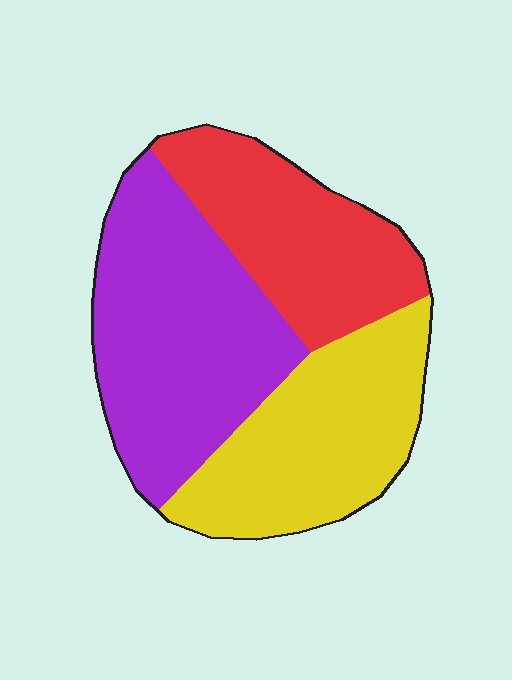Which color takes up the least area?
Red, at roughly 30%.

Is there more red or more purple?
Purple.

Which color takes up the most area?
Purple, at roughly 40%.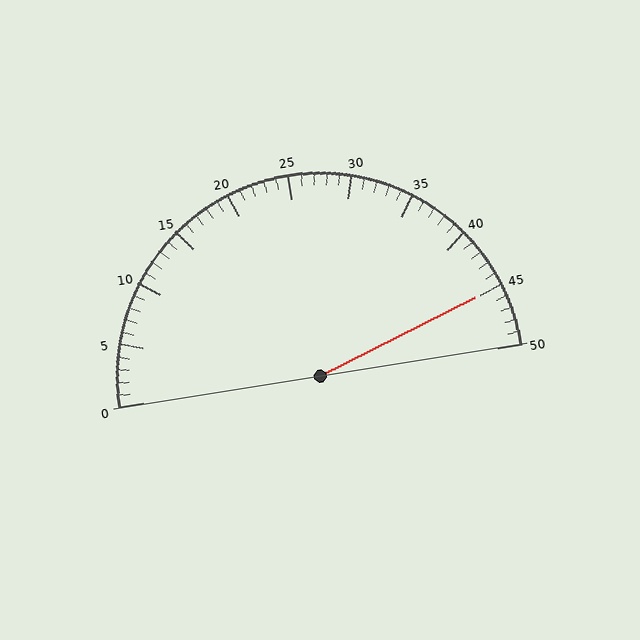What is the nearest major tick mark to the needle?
The nearest major tick mark is 45.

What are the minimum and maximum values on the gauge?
The gauge ranges from 0 to 50.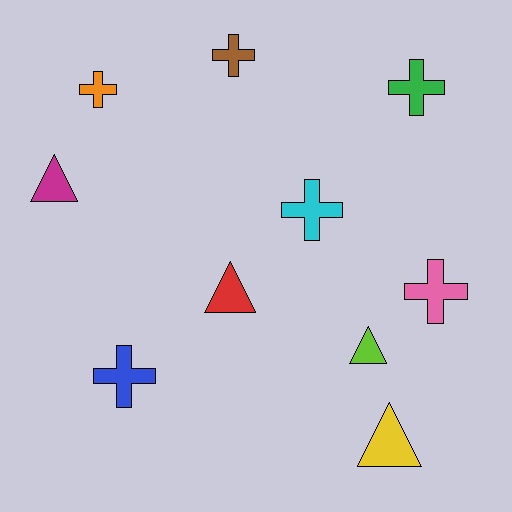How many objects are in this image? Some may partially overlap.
There are 10 objects.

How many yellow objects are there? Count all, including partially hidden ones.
There is 1 yellow object.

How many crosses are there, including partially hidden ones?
There are 6 crosses.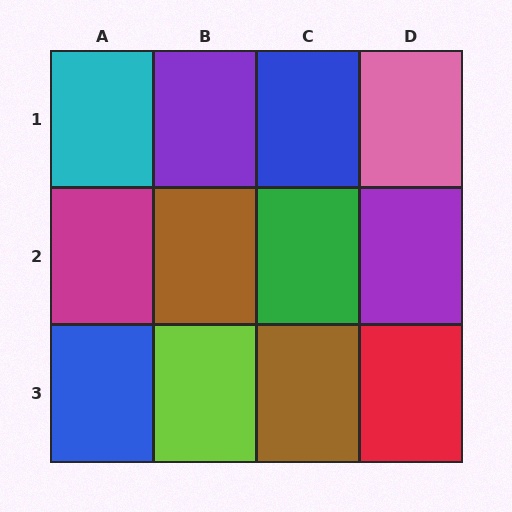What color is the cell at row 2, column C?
Green.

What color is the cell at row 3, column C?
Brown.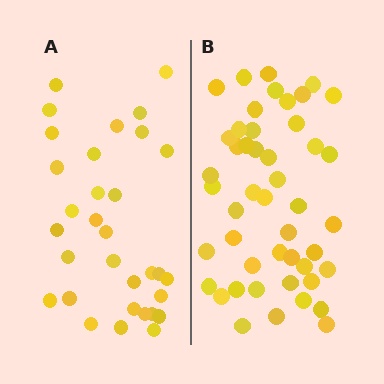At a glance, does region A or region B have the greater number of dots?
Region B (the right region) has more dots.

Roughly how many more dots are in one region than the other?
Region B has approximately 15 more dots than region A.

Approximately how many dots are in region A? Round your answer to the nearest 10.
About 30 dots. (The exact count is 32, which rounds to 30.)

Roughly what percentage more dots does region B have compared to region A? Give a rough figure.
About 45% more.